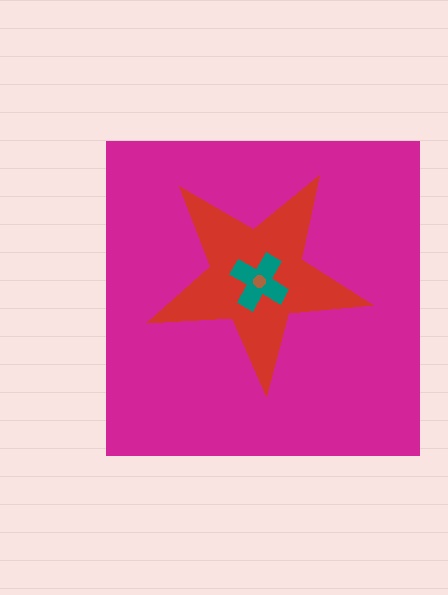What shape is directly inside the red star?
The teal cross.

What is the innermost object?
The brown circle.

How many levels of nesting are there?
4.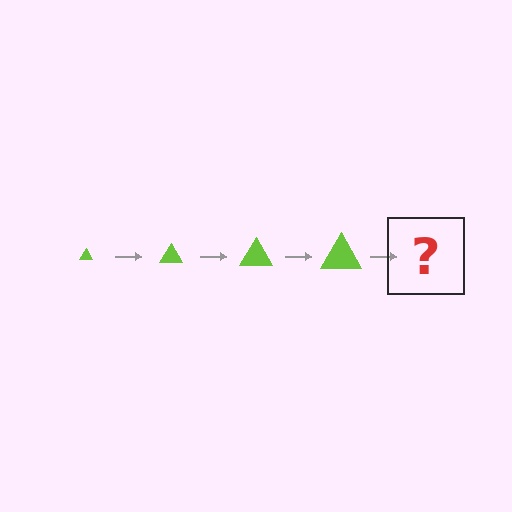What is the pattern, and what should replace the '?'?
The pattern is that the triangle gets progressively larger each step. The '?' should be a lime triangle, larger than the previous one.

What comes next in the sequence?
The next element should be a lime triangle, larger than the previous one.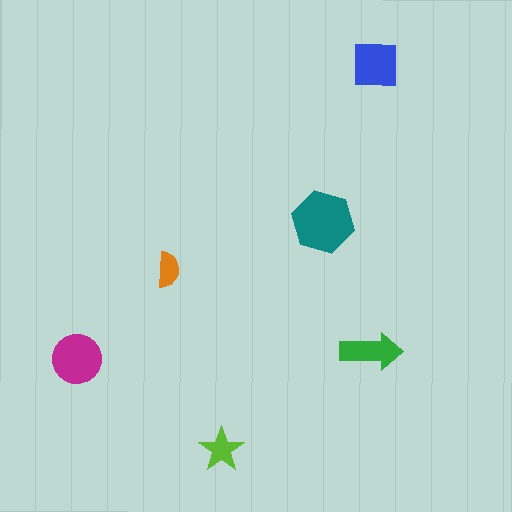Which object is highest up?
The blue square is topmost.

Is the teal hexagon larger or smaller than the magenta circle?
Larger.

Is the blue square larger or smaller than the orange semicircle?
Larger.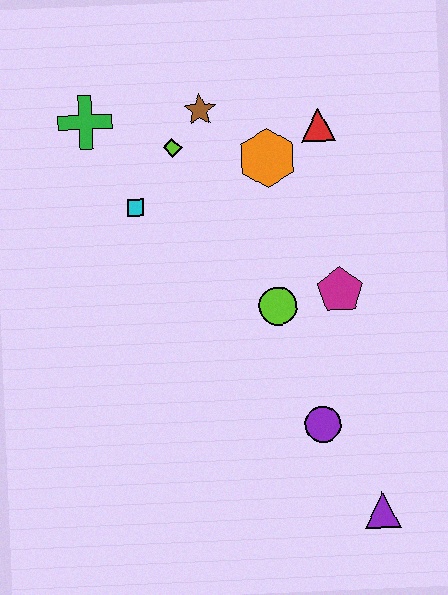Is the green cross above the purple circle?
Yes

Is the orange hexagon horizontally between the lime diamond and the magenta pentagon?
Yes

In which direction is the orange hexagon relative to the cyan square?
The orange hexagon is to the right of the cyan square.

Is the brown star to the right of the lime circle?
No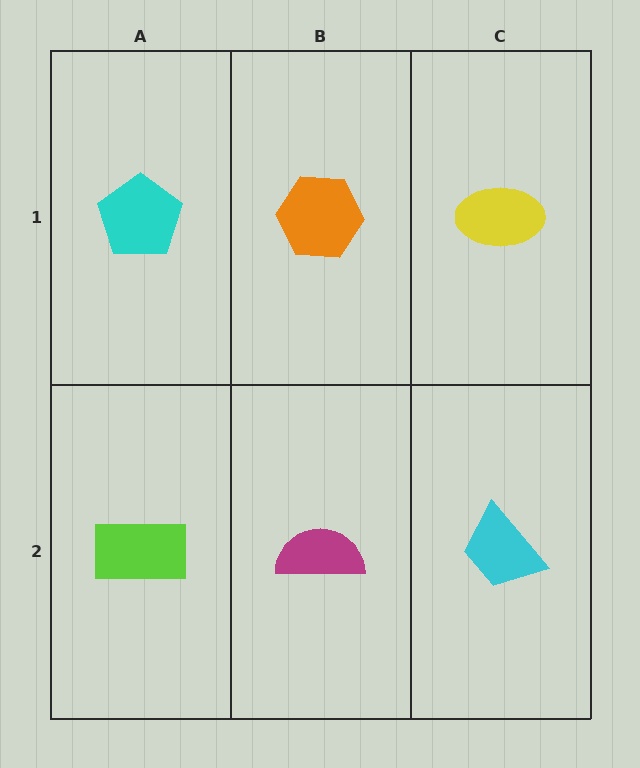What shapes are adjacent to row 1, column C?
A cyan trapezoid (row 2, column C), an orange hexagon (row 1, column B).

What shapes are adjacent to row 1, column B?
A magenta semicircle (row 2, column B), a cyan pentagon (row 1, column A), a yellow ellipse (row 1, column C).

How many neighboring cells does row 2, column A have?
2.